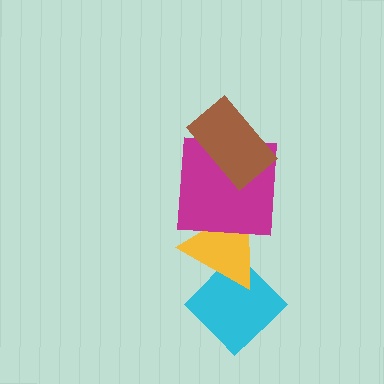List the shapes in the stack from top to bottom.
From top to bottom: the brown rectangle, the magenta square, the yellow triangle, the cyan diamond.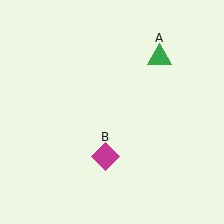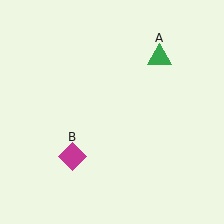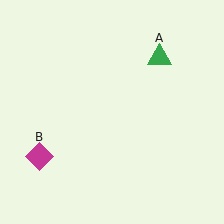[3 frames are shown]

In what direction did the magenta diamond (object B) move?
The magenta diamond (object B) moved left.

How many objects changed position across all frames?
1 object changed position: magenta diamond (object B).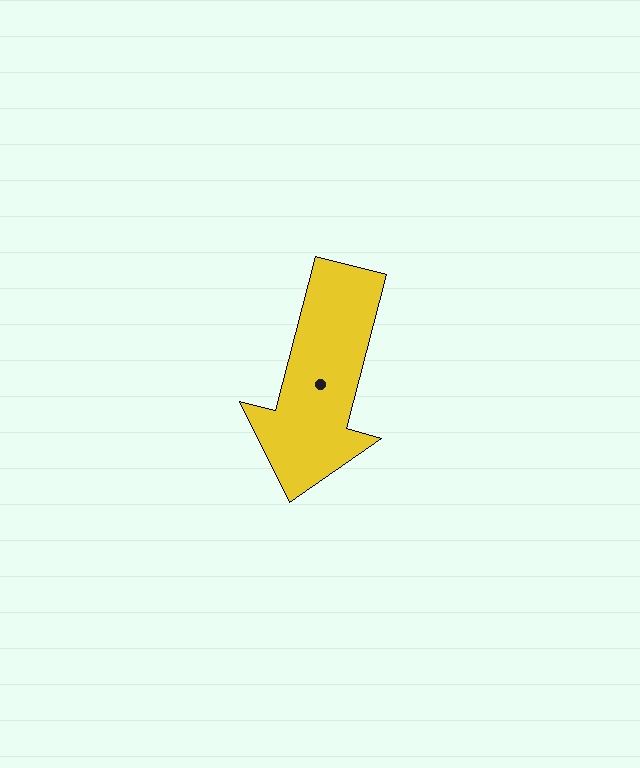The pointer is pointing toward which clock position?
Roughly 6 o'clock.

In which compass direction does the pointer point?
South.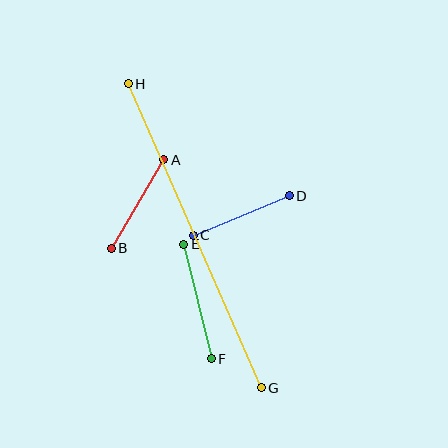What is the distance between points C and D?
The distance is approximately 104 pixels.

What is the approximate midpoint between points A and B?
The midpoint is at approximately (138, 204) pixels.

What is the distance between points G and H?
The distance is approximately 332 pixels.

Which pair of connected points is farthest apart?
Points G and H are farthest apart.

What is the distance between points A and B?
The distance is approximately 103 pixels.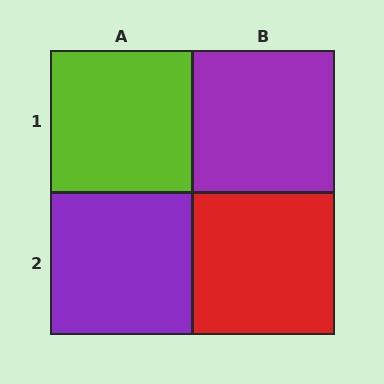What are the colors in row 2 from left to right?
Purple, red.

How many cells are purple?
2 cells are purple.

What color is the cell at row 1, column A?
Lime.